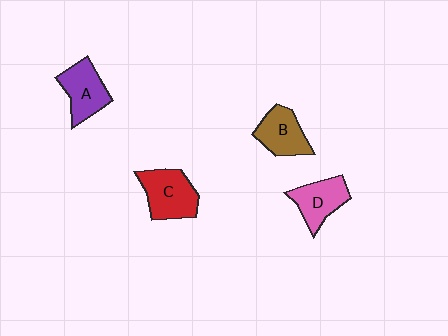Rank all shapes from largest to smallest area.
From largest to smallest: C (red), A (purple), D (pink), B (brown).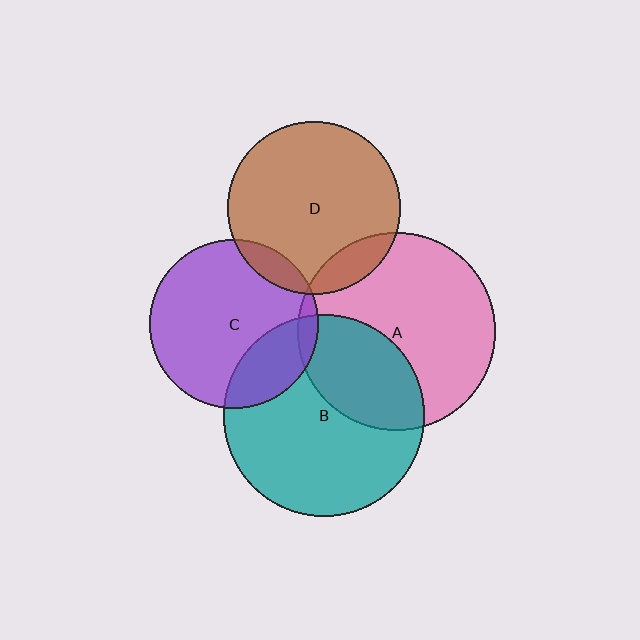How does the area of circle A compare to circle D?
Approximately 1.3 times.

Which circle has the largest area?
Circle B (teal).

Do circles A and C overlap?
Yes.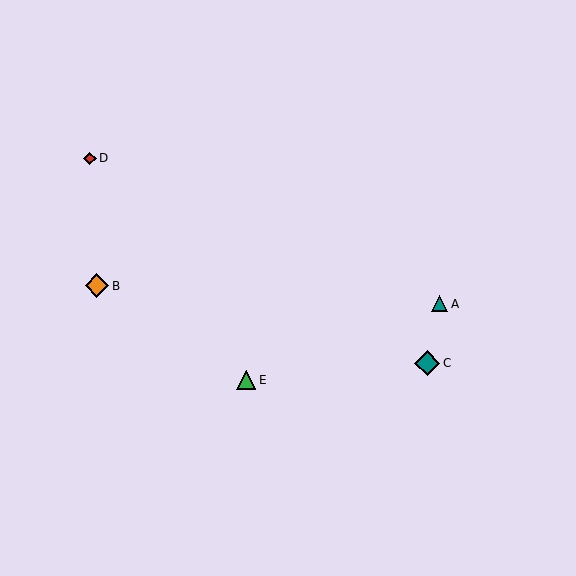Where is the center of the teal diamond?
The center of the teal diamond is at (427, 363).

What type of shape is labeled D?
Shape D is a red diamond.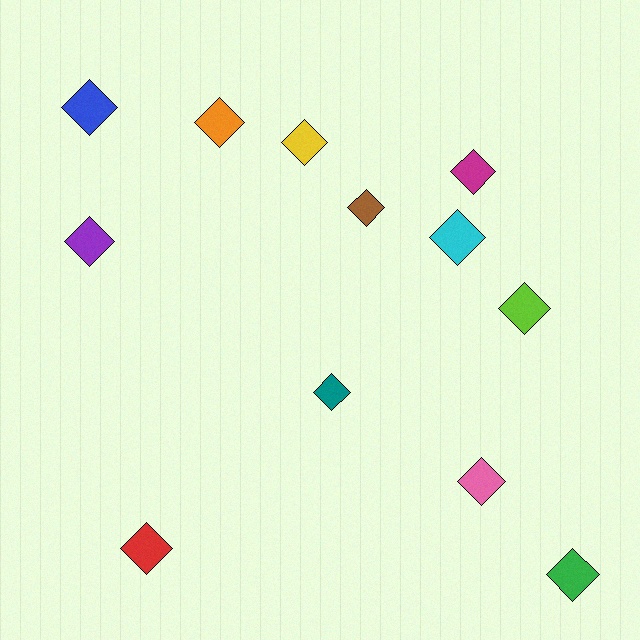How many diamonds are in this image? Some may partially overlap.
There are 12 diamonds.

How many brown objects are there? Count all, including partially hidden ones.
There is 1 brown object.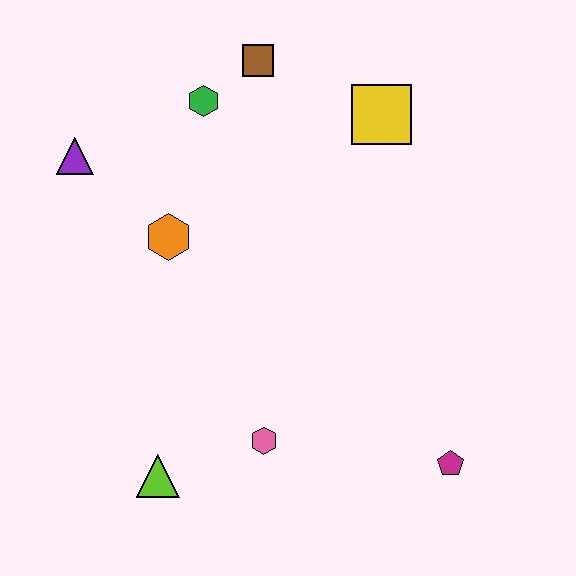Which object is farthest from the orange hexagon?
The magenta pentagon is farthest from the orange hexagon.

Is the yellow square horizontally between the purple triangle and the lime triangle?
No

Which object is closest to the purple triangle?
The orange hexagon is closest to the purple triangle.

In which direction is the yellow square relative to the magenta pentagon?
The yellow square is above the magenta pentagon.